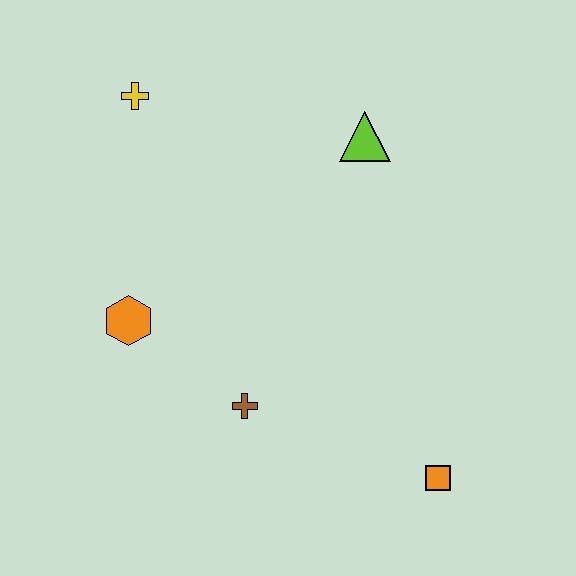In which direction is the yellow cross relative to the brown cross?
The yellow cross is above the brown cross.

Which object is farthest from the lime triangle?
The orange square is farthest from the lime triangle.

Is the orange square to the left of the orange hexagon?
No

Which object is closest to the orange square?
The brown cross is closest to the orange square.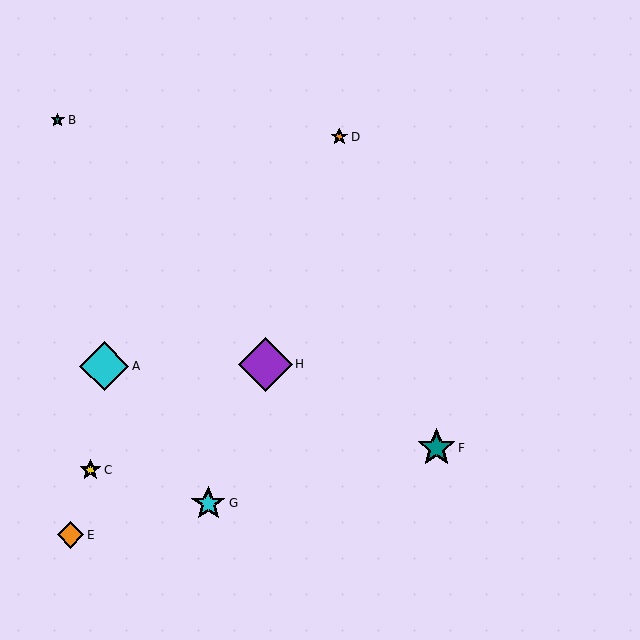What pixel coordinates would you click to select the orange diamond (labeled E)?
Click at (70, 535) to select the orange diamond E.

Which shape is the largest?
The purple diamond (labeled H) is the largest.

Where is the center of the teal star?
The center of the teal star is at (58, 120).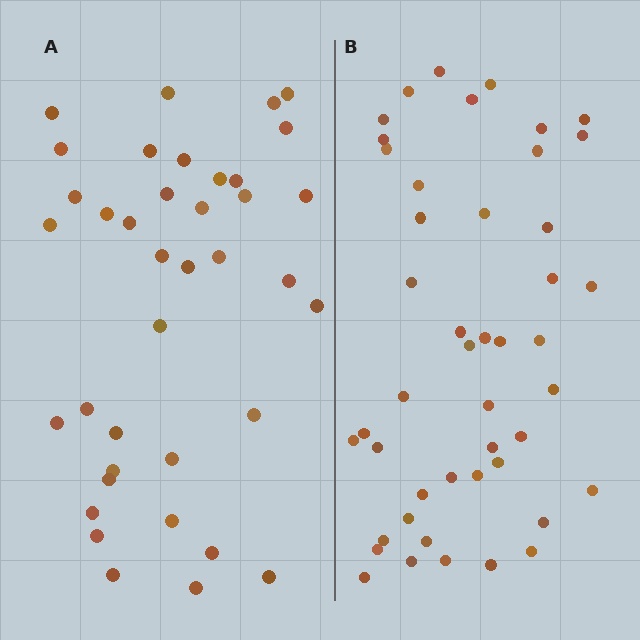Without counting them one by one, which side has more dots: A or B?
Region B (the right region) has more dots.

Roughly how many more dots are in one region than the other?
Region B has roughly 8 or so more dots than region A.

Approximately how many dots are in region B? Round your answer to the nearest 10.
About 50 dots. (The exact count is 46, which rounds to 50.)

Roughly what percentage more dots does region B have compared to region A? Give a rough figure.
About 20% more.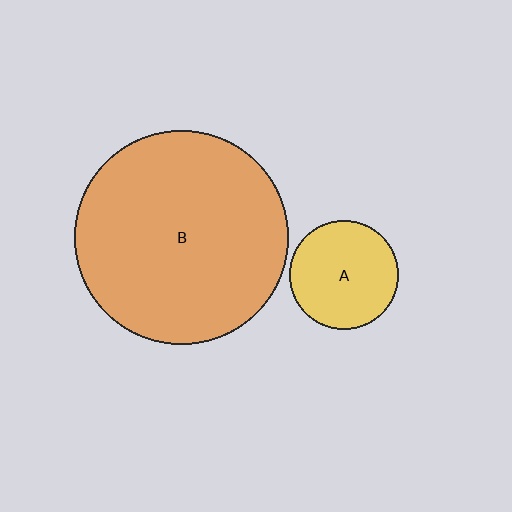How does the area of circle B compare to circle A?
Approximately 3.8 times.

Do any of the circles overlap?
No, none of the circles overlap.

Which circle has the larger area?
Circle B (orange).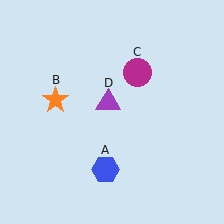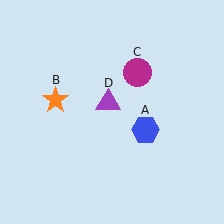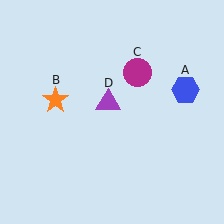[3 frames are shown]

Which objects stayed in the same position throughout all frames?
Orange star (object B) and magenta circle (object C) and purple triangle (object D) remained stationary.